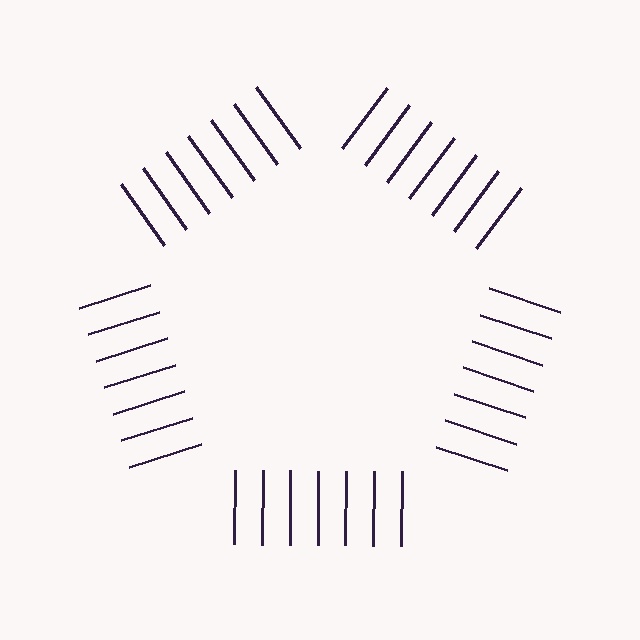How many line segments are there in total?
35 — 7 along each of the 5 edges.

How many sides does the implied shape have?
5 sides — the line-ends trace a pentagon.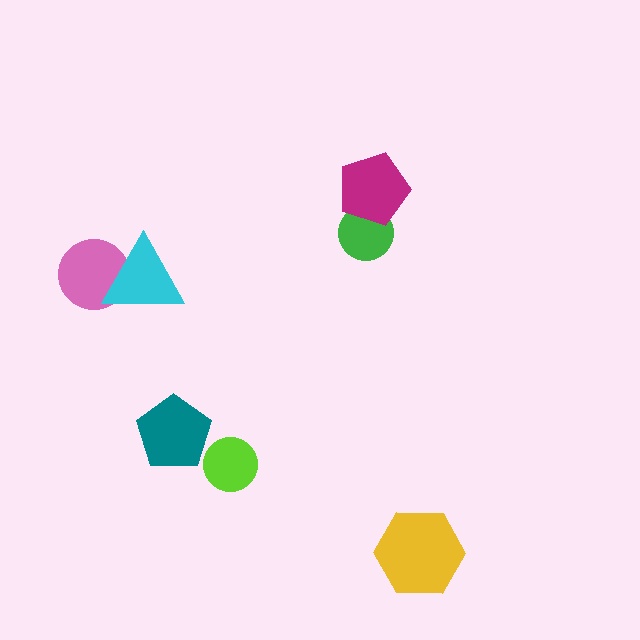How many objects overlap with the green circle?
1 object overlaps with the green circle.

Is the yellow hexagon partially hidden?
No, no other shape covers it.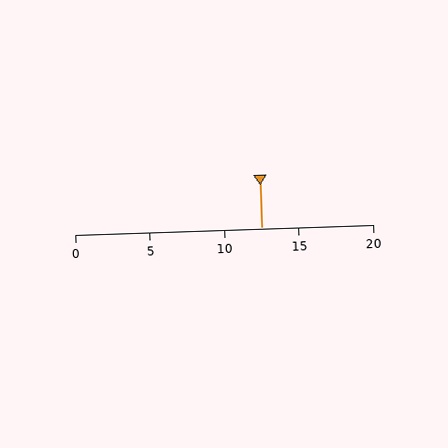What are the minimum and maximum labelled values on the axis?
The axis runs from 0 to 20.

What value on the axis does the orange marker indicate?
The marker indicates approximately 12.5.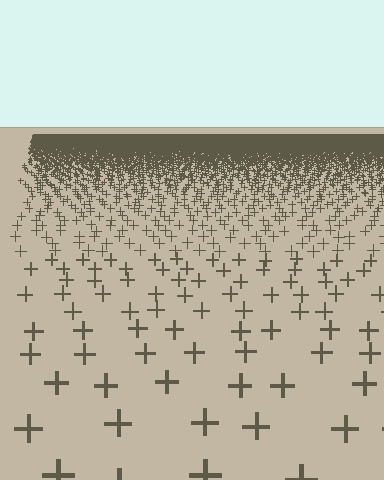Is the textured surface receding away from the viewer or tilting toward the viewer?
The surface is receding away from the viewer. Texture elements get smaller and denser toward the top.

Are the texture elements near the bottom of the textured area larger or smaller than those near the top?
Larger. Near the bottom, elements are closer to the viewer and appear at a bigger on-screen size.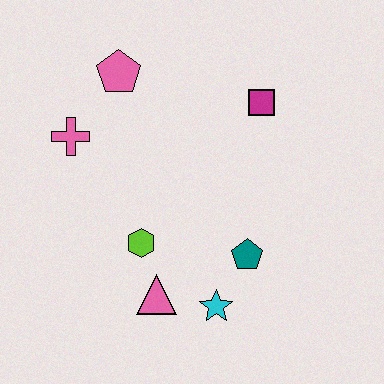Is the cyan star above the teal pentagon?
No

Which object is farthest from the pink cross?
The cyan star is farthest from the pink cross.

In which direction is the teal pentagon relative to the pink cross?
The teal pentagon is to the right of the pink cross.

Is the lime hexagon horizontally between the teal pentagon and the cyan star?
No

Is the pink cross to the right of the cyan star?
No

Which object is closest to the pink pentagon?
The pink cross is closest to the pink pentagon.